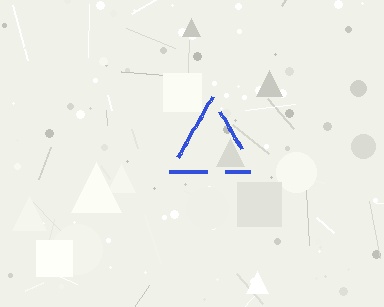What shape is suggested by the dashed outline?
The dashed outline suggests a triangle.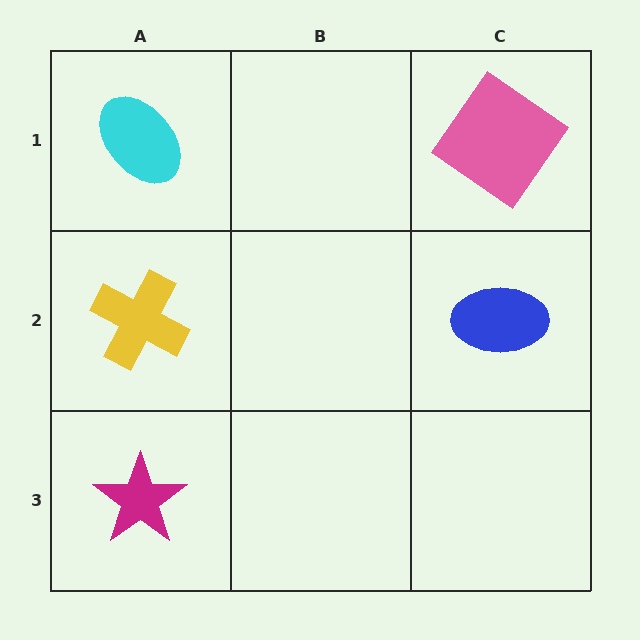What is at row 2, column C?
A blue ellipse.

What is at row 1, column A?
A cyan ellipse.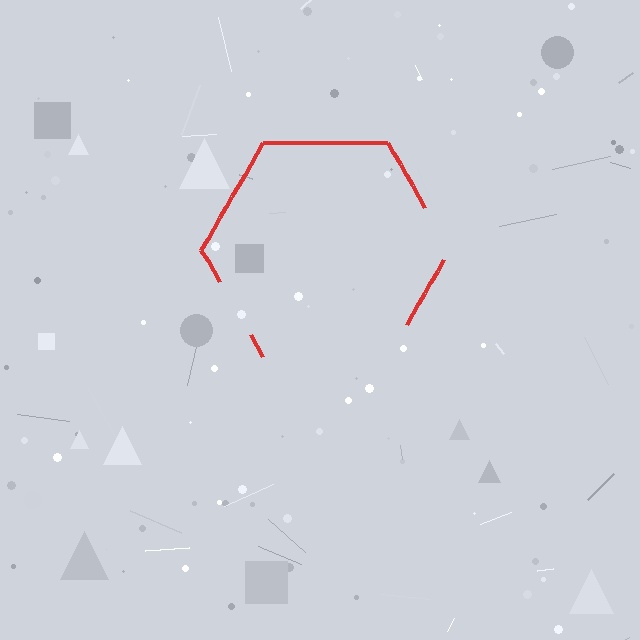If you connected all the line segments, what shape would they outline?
They would outline a hexagon.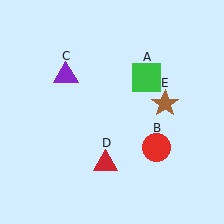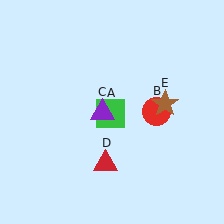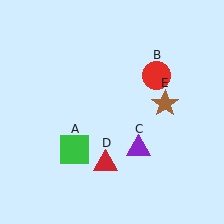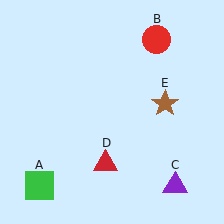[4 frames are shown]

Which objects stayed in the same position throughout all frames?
Red triangle (object D) and brown star (object E) remained stationary.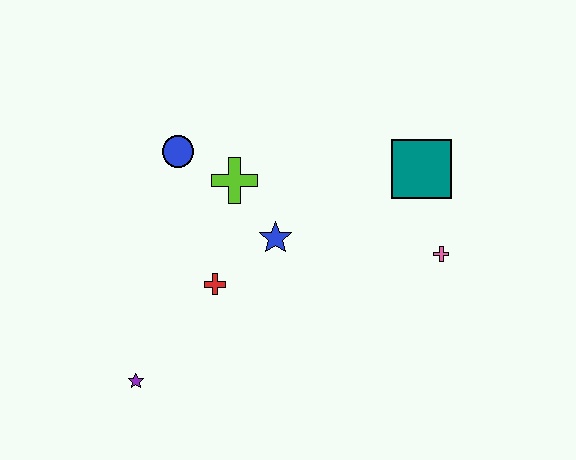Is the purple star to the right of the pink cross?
No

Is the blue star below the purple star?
No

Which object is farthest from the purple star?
The teal square is farthest from the purple star.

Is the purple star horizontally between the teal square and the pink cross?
No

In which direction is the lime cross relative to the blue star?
The lime cross is above the blue star.